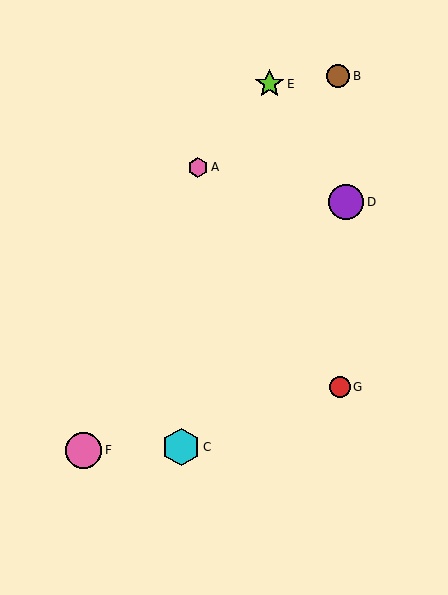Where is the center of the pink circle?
The center of the pink circle is at (84, 450).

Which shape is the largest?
The cyan hexagon (labeled C) is the largest.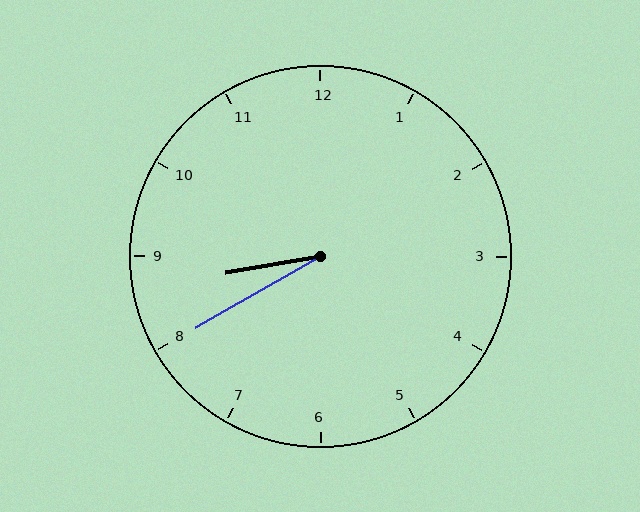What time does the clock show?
8:40.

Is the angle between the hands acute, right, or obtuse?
It is acute.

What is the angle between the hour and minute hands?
Approximately 20 degrees.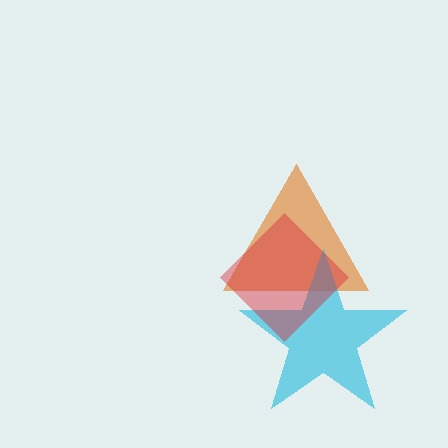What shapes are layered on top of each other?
The layered shapes are: an orange triangle, a cyan star, a red diamond.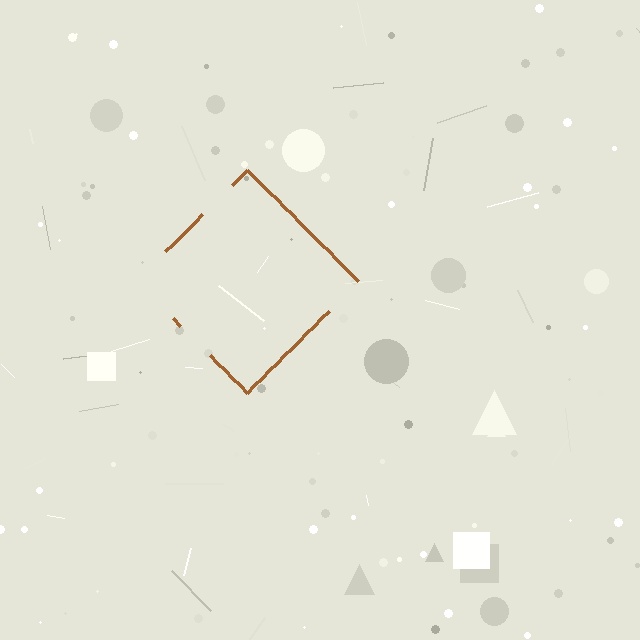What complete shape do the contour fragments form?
The contour fragments form a diamond.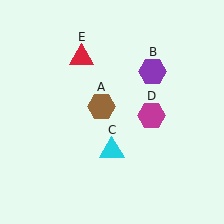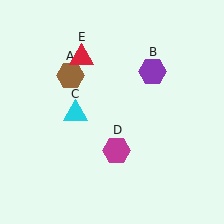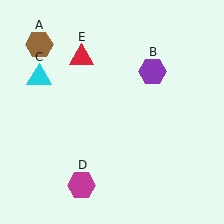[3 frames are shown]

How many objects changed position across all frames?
3 objects changed position: brown hexagon (object A), cyan triangle (object C), magenta hexagon (object D).